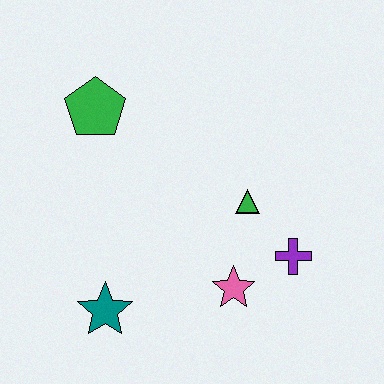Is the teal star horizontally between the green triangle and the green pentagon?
Yes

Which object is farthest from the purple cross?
The green pentagon is farthest from the purple cross.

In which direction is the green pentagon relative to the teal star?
The green pentagon is above the teal star.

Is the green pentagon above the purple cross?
Yes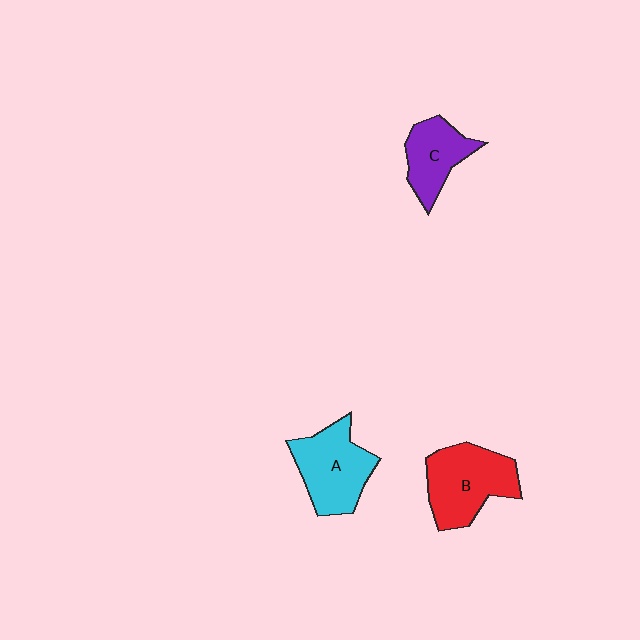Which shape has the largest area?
Shape B (red).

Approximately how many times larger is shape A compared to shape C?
Approximately 1.4 times.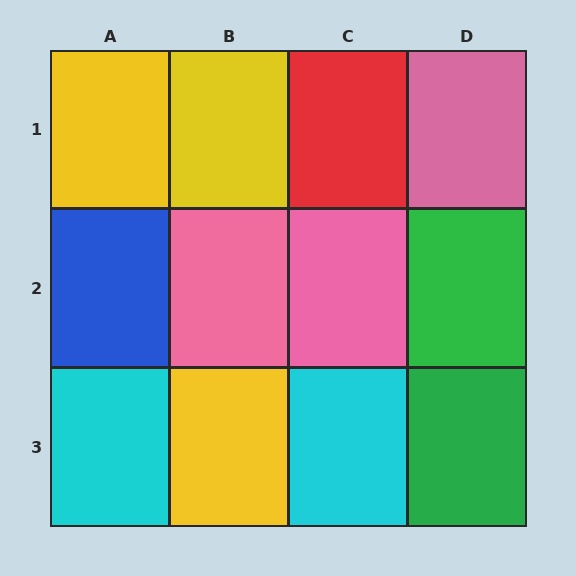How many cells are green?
2 cells are green.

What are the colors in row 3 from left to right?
Cyan, yellow, cyan, green.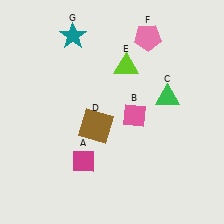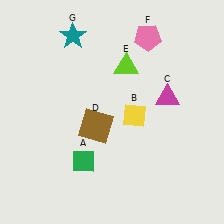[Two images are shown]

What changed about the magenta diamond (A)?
In Image 1, A is magenta. In Image 2, it changed to green.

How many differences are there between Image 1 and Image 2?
There are 3 differences between the two images.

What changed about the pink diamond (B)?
In Image 1, B is pink. In Image 2, it changed to yellow.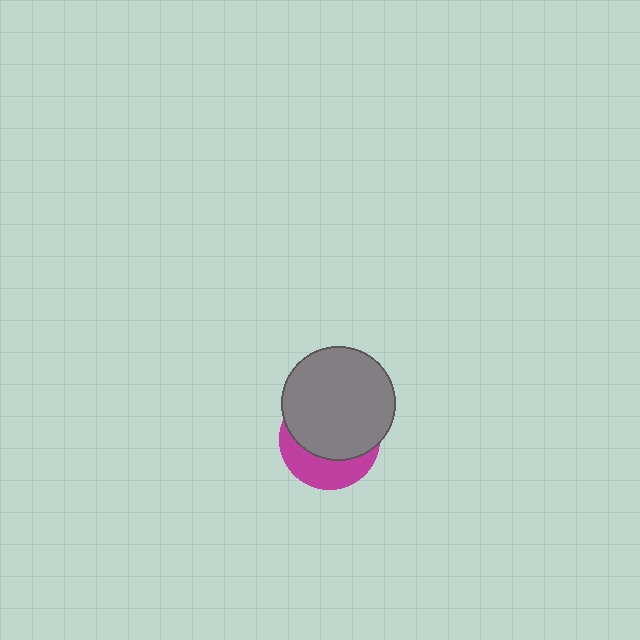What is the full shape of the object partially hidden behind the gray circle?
The partially hidden object is a magenta circle.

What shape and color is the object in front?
The object in front is a gray circle.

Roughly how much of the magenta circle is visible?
A small part of it is visible (roughly 35%).